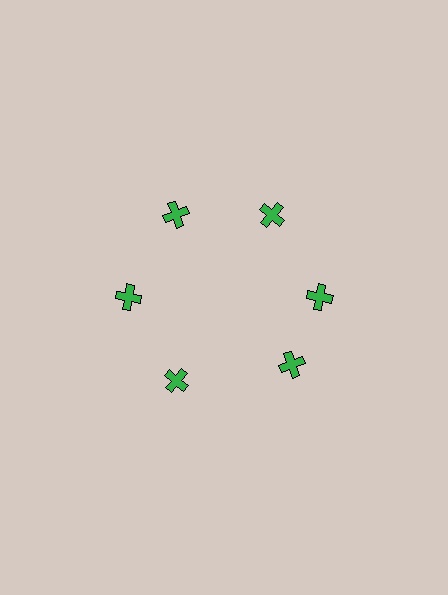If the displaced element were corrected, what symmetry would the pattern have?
It would have 6-fold rotational symmetry — the pattern would map onto itself every 60 degrees.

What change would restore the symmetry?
The symmetry would be restored by rotating it back into even spacing with its neighbors so that all 6 crosses sit at equal angles and equal distance from the center.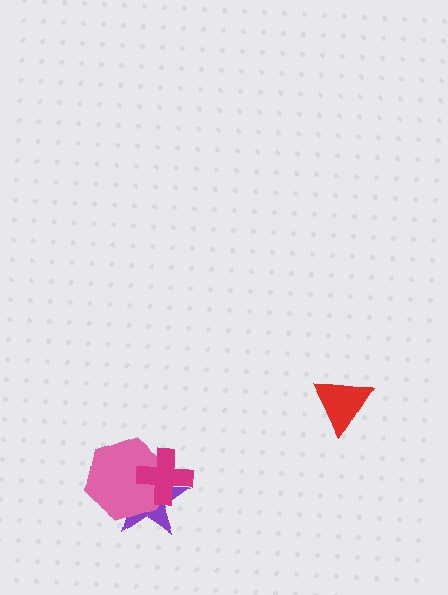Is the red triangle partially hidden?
No, no other shape covers it.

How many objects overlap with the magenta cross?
2 objects overlap with the magenta cross.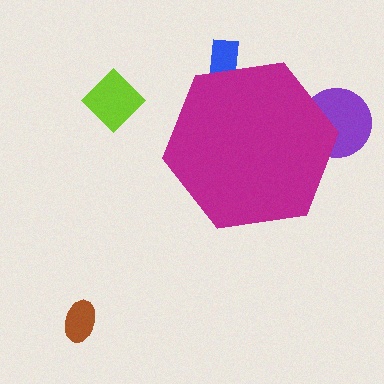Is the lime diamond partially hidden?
No, the lime diamond is fully visible.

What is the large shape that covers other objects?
A magenta hexagon.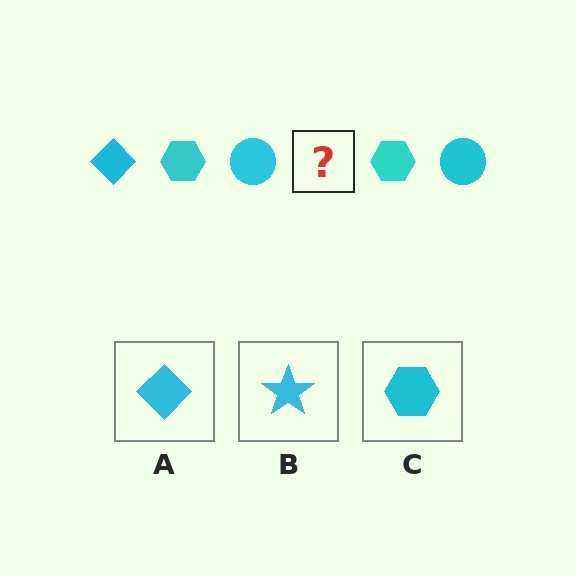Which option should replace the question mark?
Option A.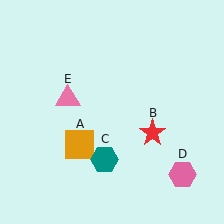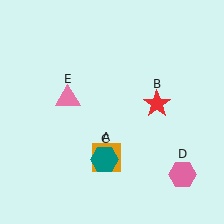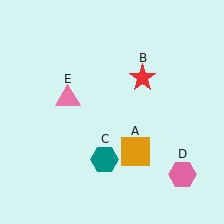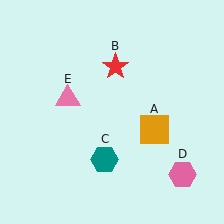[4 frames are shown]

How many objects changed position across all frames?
2 objects changed position: orange square (object A), red star (object B).